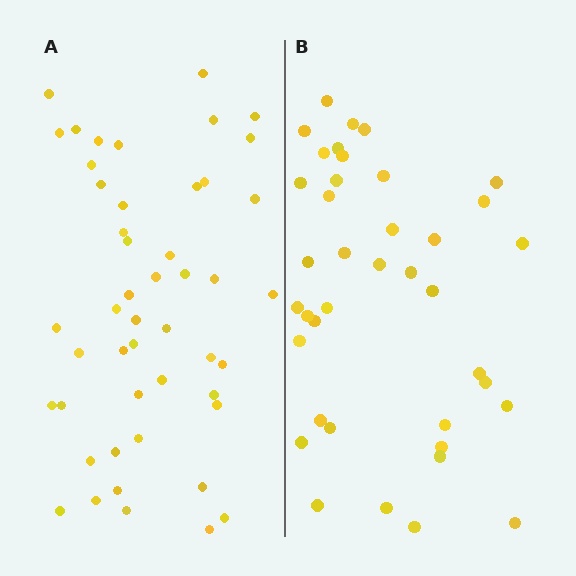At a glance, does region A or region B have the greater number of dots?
Region A (the left region) has more dots.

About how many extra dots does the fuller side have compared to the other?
Region A has roughly 8 or so more dots than region B.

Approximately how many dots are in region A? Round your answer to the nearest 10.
About 50 dots. (The exact count is 48, which rounds to 50.)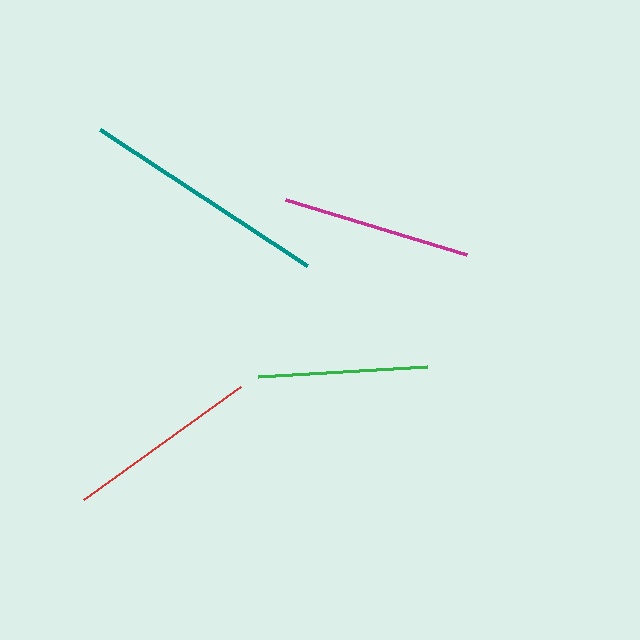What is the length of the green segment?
The green segment is approximately 170 pixels long.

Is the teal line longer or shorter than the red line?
The teal line is longer than the red line.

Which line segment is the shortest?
The green line is the shortest at approximately 170 pixels.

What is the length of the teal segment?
The teal segment is approximately 248 pixels long.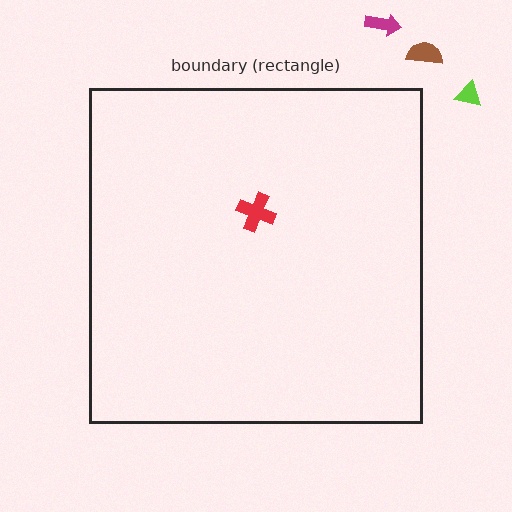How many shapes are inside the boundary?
1 inside, 3 outside.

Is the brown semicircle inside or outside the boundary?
Outside.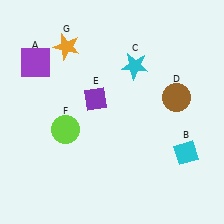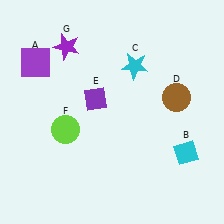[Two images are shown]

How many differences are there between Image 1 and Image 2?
There is 1 difference between the two images.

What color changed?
The star (G) changed from orange in Image 1 to purple in Image 2.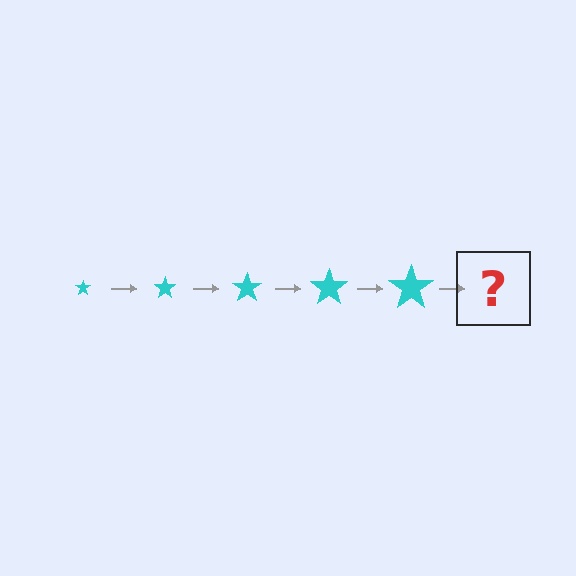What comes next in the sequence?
The next element should be a cyan star, larger than the previous one.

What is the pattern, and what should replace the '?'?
The pattern is that the star gets progressively larger each step. The '?' should be a cyan star, larger than the previous one.